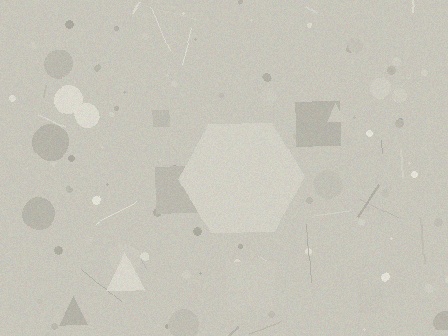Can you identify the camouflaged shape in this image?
The camouflaged shape is a hexagon.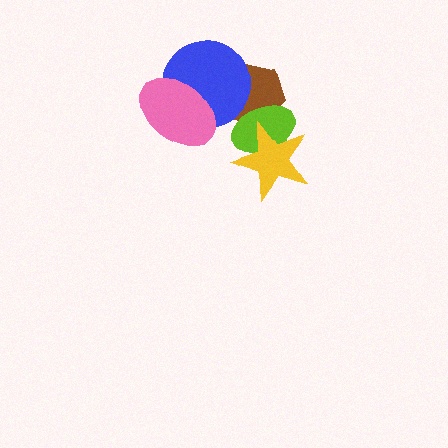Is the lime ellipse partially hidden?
Yes, it is partially covered by another shape.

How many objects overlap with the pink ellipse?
1 object overlaps with the pink ellipse.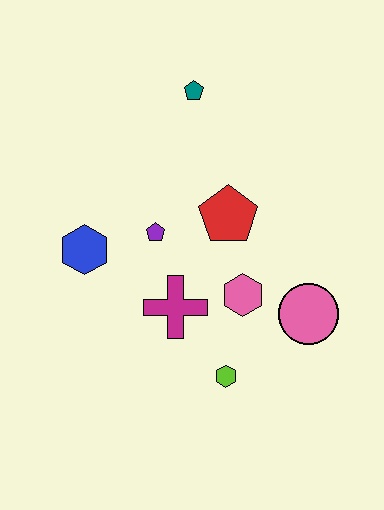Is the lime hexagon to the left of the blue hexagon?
No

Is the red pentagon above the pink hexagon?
Yes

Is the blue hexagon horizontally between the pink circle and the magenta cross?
No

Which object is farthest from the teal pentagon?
The lime hexagon is farthest from the teal pentagon.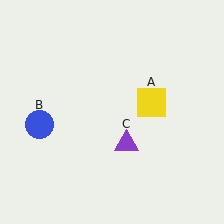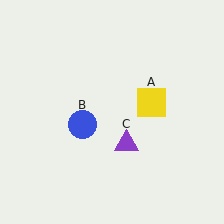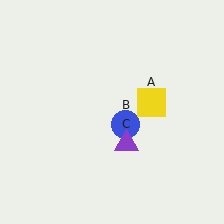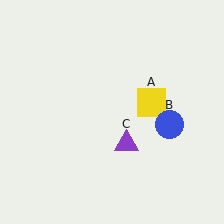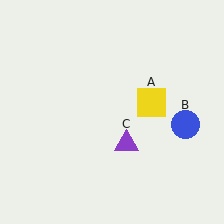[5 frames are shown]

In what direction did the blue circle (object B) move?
The blue circle (object B) moved right.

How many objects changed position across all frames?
1 object changed position: blue circle (object B).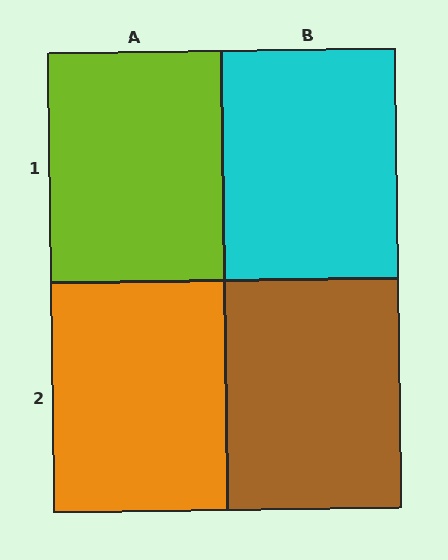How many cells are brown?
1 cell is brown.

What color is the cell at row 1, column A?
Lime.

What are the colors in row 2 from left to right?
Orange, brown.